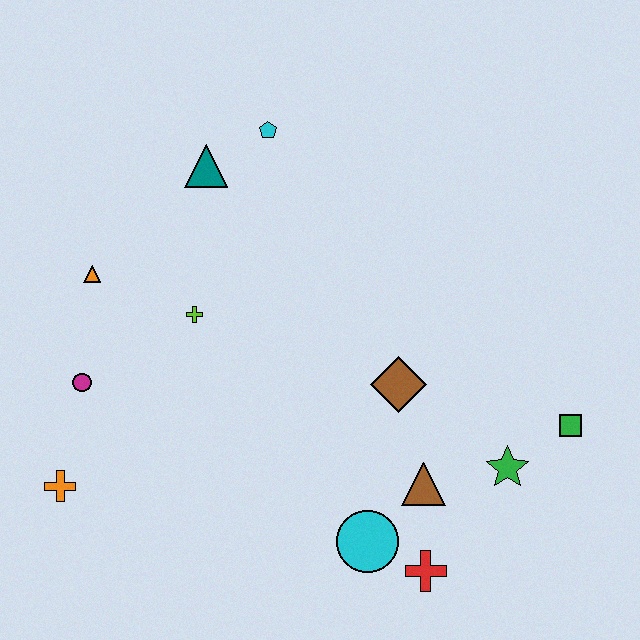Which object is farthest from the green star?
The orange triangle is farthest from the green star.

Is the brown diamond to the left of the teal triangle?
No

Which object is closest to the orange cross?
The magenta circle is closest to the orange cross.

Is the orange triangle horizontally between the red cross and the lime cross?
No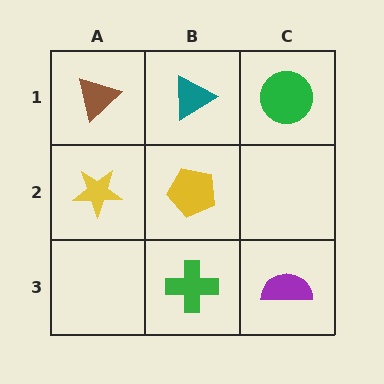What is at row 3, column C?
A purple semicircle.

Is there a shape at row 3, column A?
No, that cell is empty.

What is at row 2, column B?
A yellow pentagon.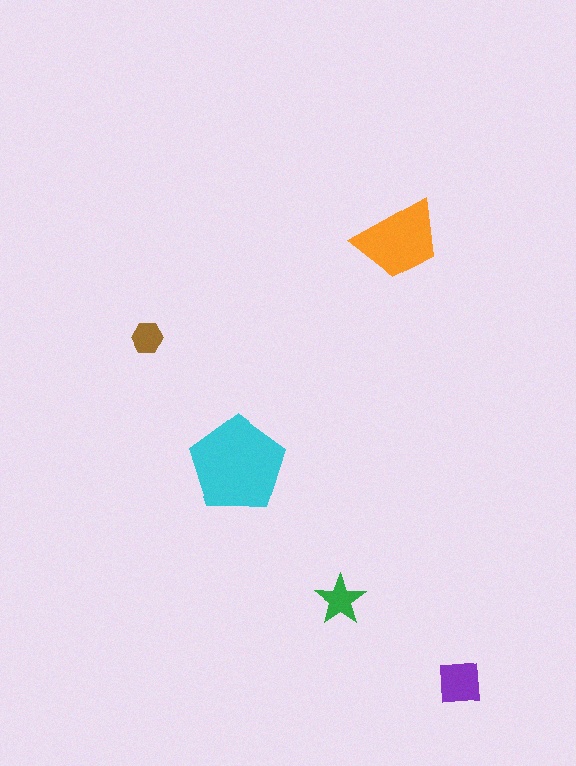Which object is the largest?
The cyan pentagon.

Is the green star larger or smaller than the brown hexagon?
Larger.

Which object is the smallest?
The brown hexagon.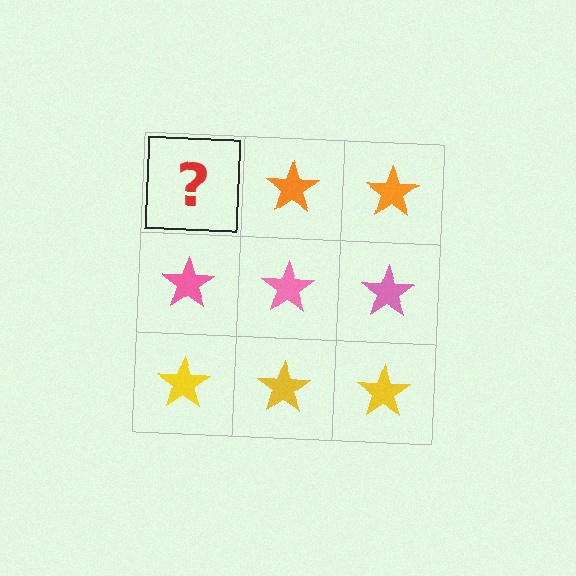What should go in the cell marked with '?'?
The missing cell should contain an orange star.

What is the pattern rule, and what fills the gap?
The rule is that each row has a consistent color. The gap should be filled with an orange star.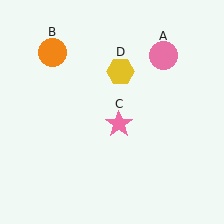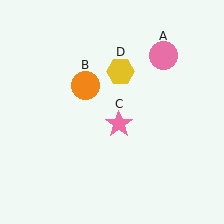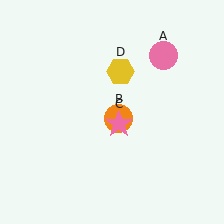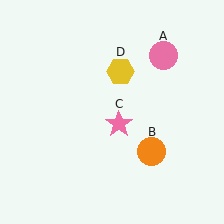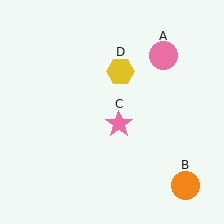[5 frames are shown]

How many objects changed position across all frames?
1 object changed position: orange circle (object B).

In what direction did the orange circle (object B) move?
The orange circle (object B) moved down and to the right.